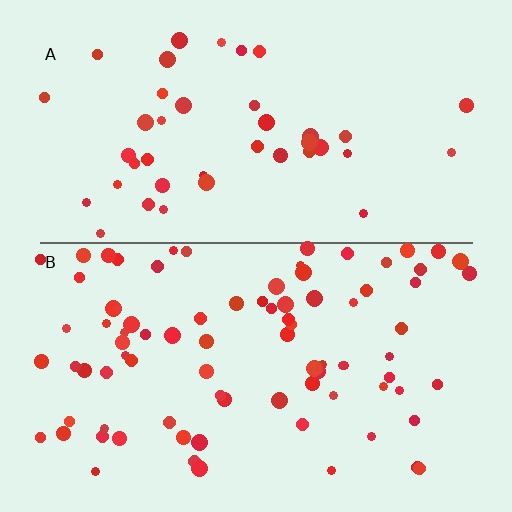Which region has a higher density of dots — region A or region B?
B (the bottom).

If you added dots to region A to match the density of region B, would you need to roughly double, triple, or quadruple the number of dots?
Approximately double.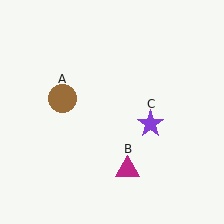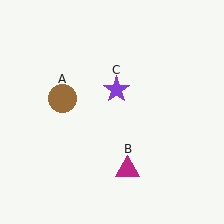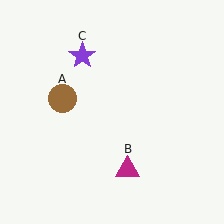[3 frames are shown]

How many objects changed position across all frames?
1 object changed position: purple star (object C).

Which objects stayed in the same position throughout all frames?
Brown circle (object A) and magenta triangle (object B) remained stationary.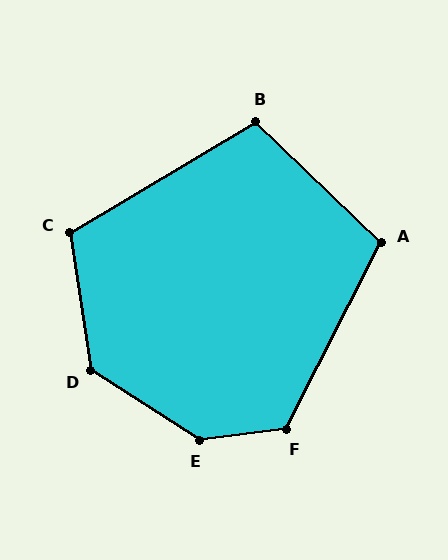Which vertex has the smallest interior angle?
B, at approximately 105 degrees.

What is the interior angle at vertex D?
Approximately 131 degrees (obtuse).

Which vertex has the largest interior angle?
E, at approximately 141 degrees.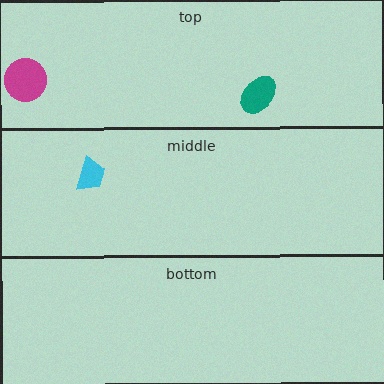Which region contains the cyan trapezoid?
The middle region.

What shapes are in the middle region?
The cyan trapezoid.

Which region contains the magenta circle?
The top region.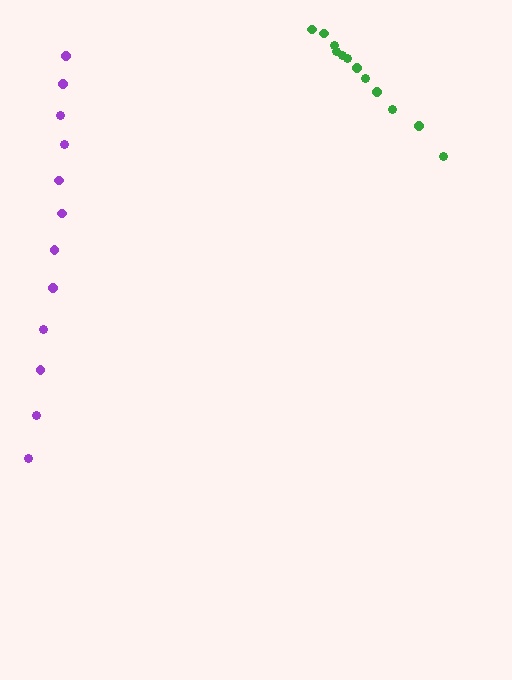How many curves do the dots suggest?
There are 2 distinct paths.